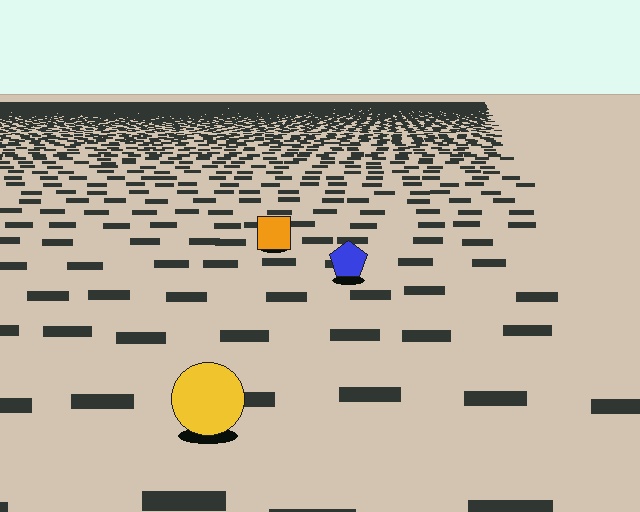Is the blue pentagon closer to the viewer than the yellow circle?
No. The yellow circle is closer — you can tell from the texture gradient: the ground texture is coarser near it.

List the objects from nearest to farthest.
From nearest to farthest: the yellow circle, the blue pentagon, the orange square.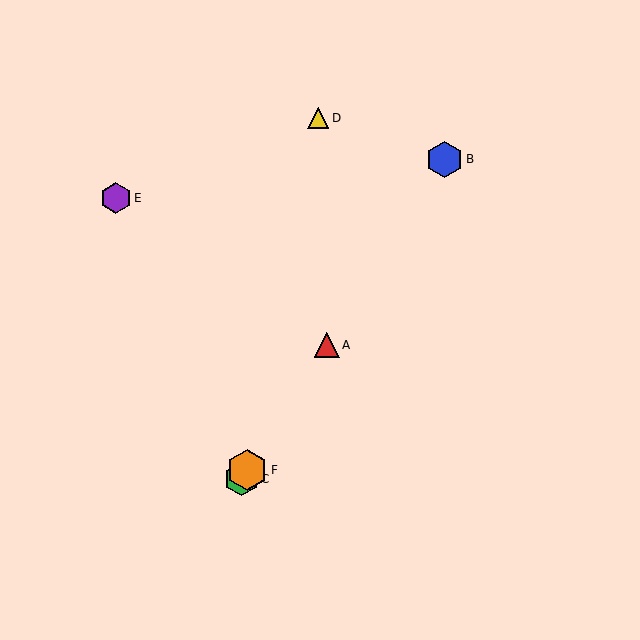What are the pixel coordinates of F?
Object F is at (247, 470).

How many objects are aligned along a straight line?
4 objects (A, B, C, F) are aligned along a straight line.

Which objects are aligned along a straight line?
Objects A, B, C, F are aligned along a straight line.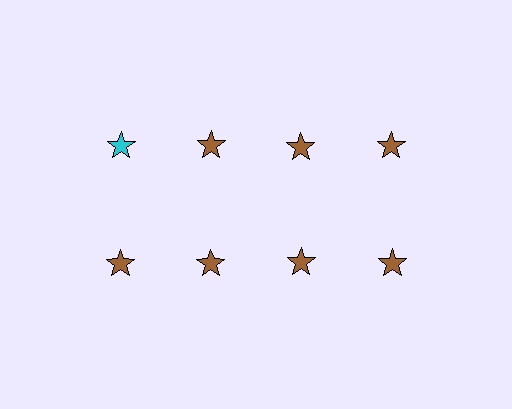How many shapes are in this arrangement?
There are 8 shapes arranged in a grid pattern.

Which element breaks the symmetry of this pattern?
The cyan star in the top row, leftmost column breaks the symmetry. All other shapes are brown stars.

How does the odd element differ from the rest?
It has a different color: cyan instead of brown.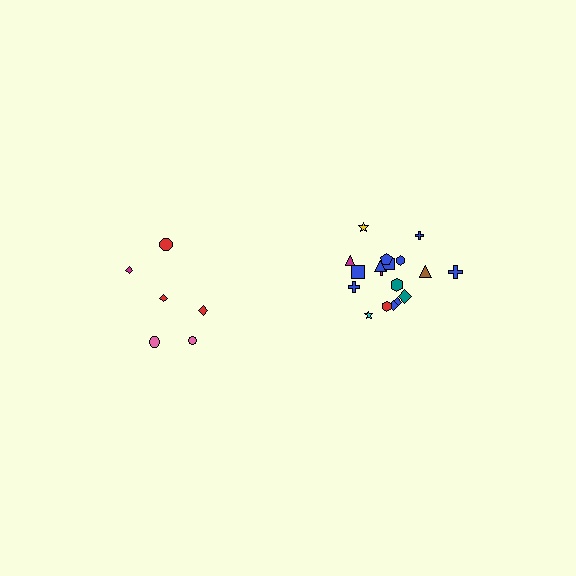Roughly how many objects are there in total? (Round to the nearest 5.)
Roughly 25 objects in total.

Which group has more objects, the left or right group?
The right group.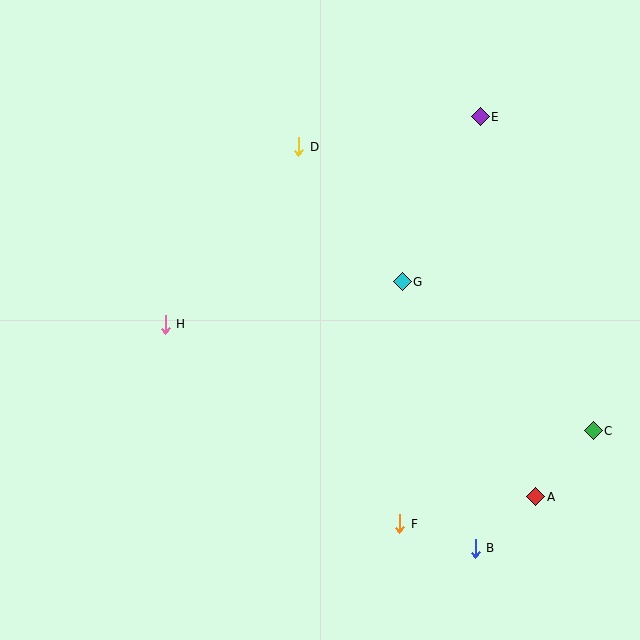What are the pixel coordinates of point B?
Point B is at (475, 548).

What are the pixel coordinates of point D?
Point D is at (299, 147).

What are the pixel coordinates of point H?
Point H is at (165, 324).